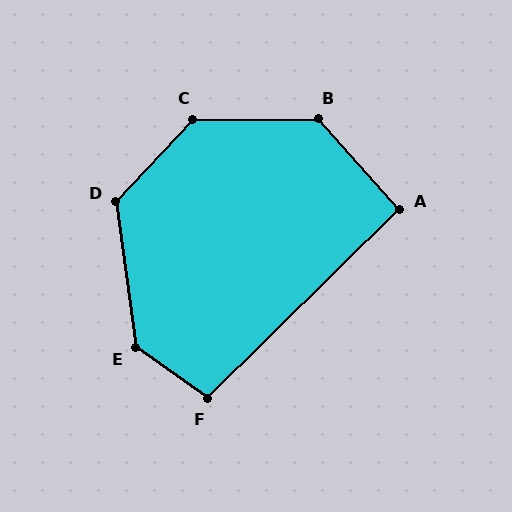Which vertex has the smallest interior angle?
A, at approximately 93 degrees.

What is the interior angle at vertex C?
Approximately 133 degrees (obtuse).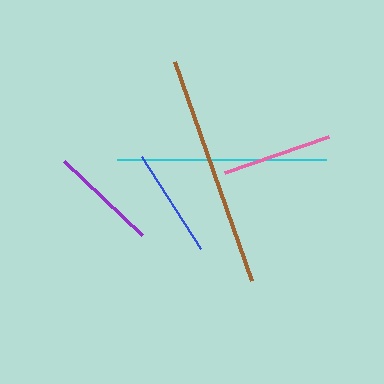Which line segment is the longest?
The brown line is the longest at approximately 232 pixels.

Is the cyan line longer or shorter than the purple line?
The cyan line is longer than the purple line.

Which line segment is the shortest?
The purple line is the shortest at approximately 107 pixels.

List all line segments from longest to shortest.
From longest to shortest: brown, cyan, pink, blue, purple.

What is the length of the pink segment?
The pink segment is approximately 110 pixels long.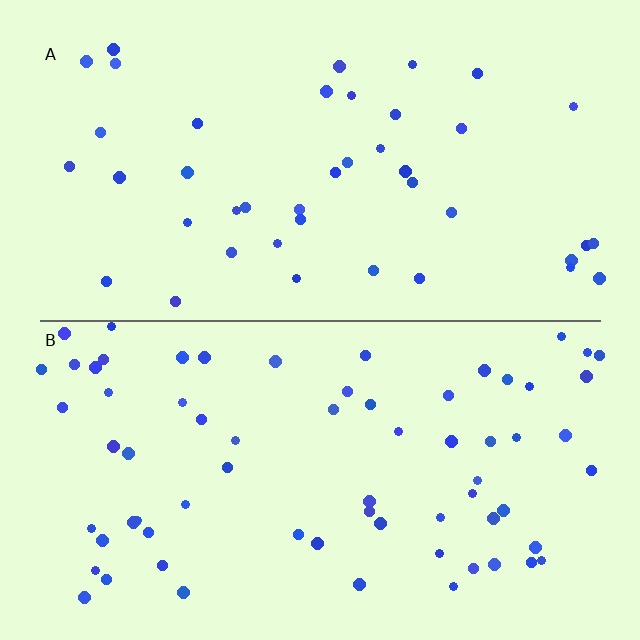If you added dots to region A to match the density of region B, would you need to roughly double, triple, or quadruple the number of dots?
Approximately double.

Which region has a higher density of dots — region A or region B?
B (the bottom).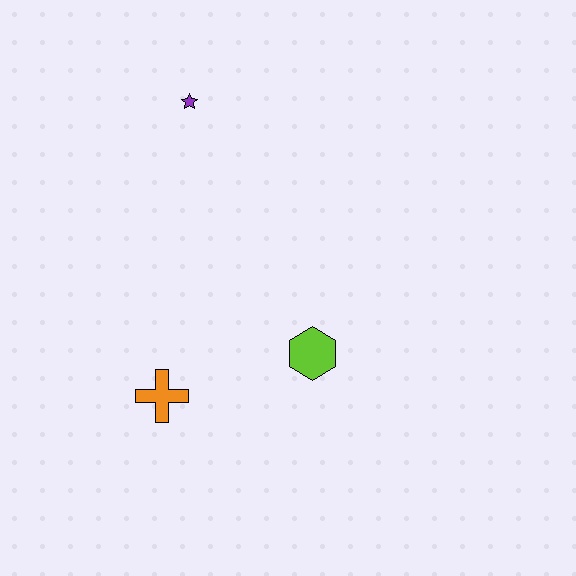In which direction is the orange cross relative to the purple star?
The orange cross is below the purple star.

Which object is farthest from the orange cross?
The purple star is farthest from the orange cross.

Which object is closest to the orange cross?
The lime hexagon is closest to the orange cross.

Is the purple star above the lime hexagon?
Yes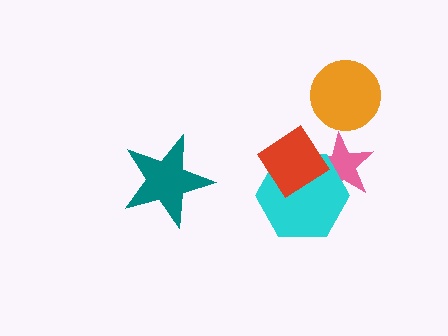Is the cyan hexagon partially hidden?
Yes, it is partially covered by another shape.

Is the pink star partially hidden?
Yes, it is partially covered by another shape.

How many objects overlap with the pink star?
2 objects overlap with the pink star.